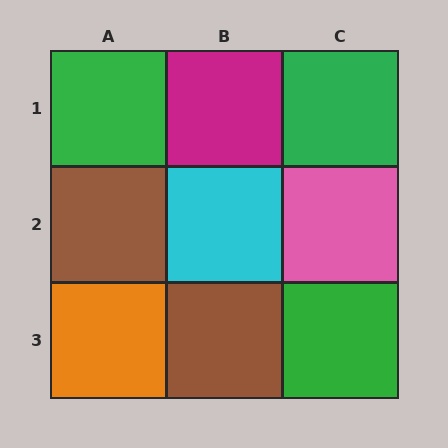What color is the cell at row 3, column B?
Brown.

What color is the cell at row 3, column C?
Green.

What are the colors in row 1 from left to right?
Green, magenta, green.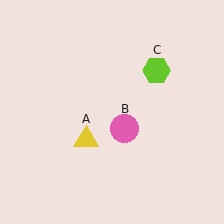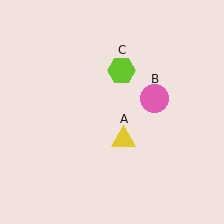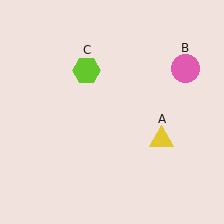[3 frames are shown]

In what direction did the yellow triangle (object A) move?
The yellow triangle (object A) moved right.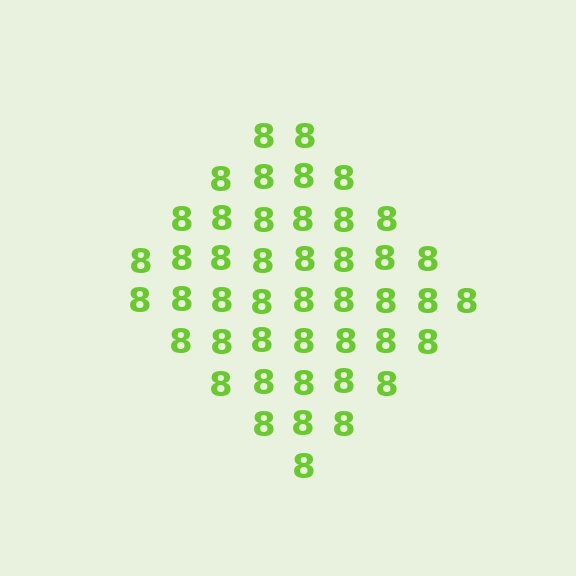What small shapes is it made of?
It is made of small digit 8's.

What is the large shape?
The large shape is a diamond.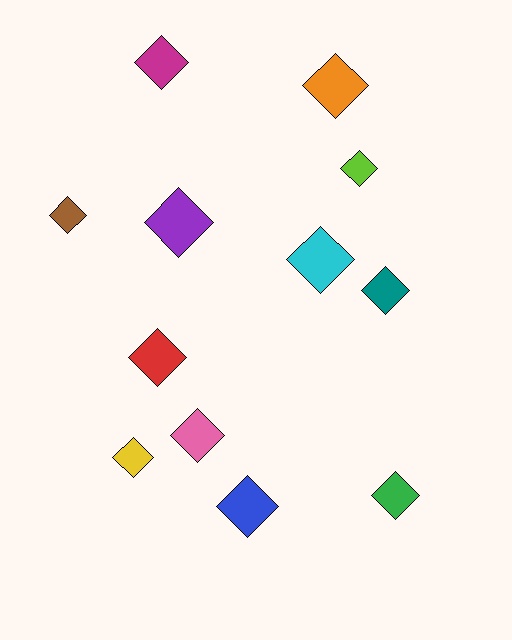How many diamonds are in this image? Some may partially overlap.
There are 12 diamonds.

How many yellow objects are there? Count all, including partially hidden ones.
There is 1 yellow object.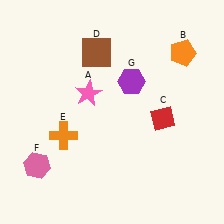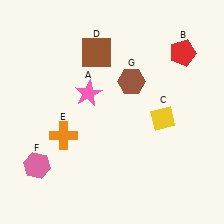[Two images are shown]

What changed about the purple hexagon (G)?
In Image 1, G is purple. In Image 2, it changed to brown.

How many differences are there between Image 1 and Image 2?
There are 3 differences between the two images.